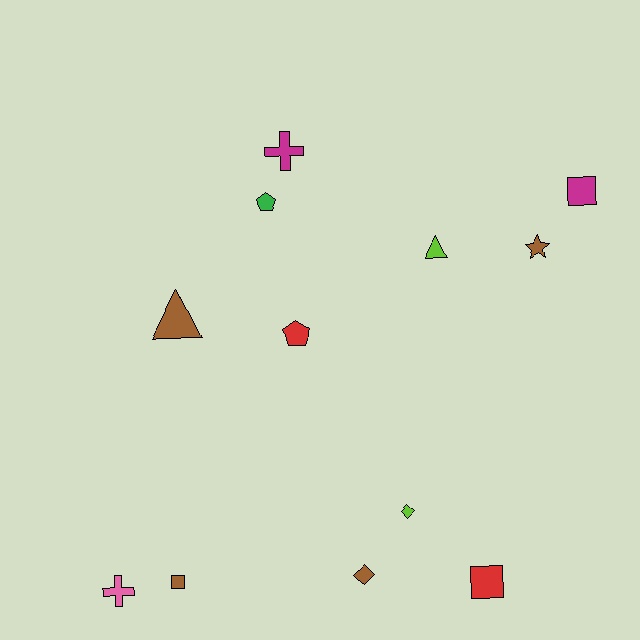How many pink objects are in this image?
There is 1 pink object.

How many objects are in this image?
There are 12 objects.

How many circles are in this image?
There are no circles.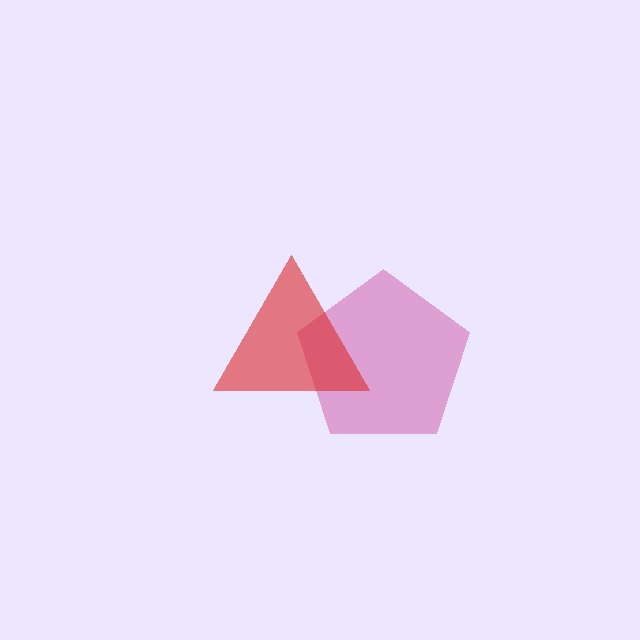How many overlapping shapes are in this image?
There are 2 overlapping shapes in the image.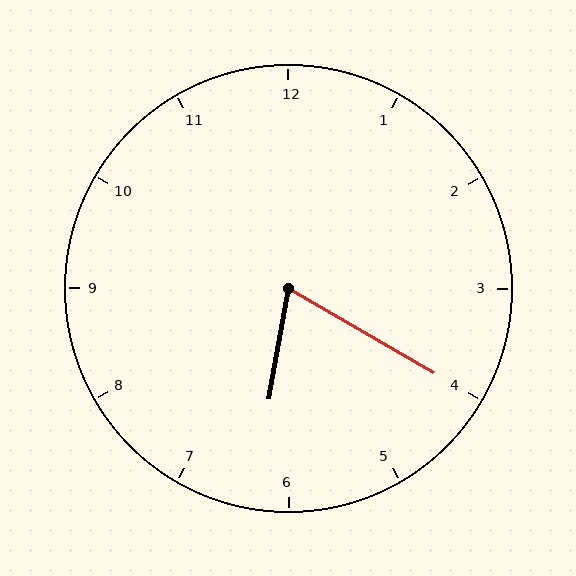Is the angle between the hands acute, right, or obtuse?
It is acute.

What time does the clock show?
6:20.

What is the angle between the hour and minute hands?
Approximately 70 degrees.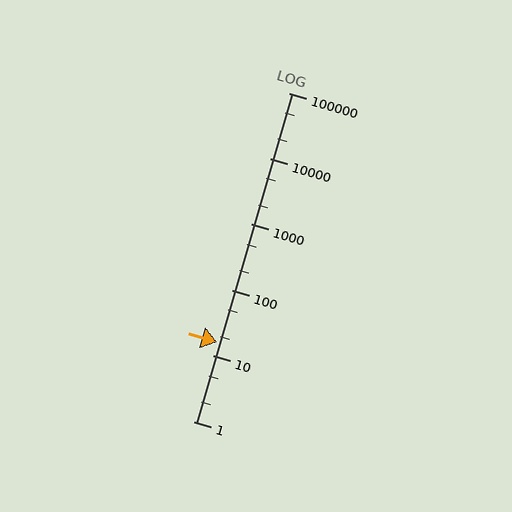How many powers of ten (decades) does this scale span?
The scale spans 5 decades, from 1 to 100000.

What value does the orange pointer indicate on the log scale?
The pointer indicates approximately 16.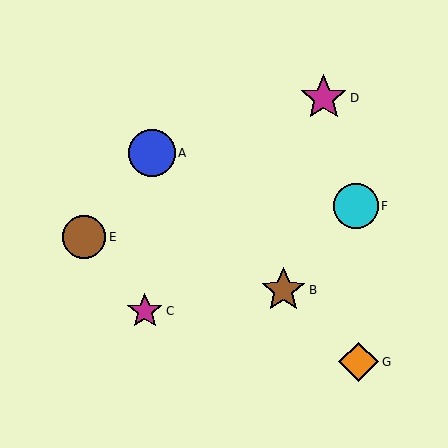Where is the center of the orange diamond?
The center of the orange diamond is at (359, 362).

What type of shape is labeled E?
Shape E is a brown circle.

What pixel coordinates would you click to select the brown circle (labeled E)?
Click at (84, 237) to select the brown circle E.